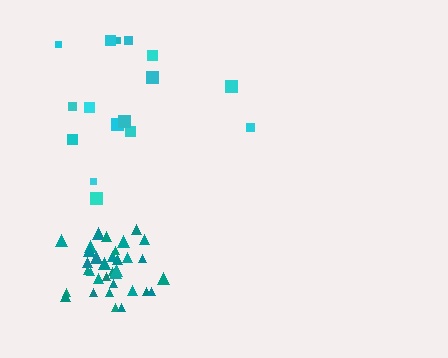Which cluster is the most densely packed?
Teal.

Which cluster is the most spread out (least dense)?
Cyan.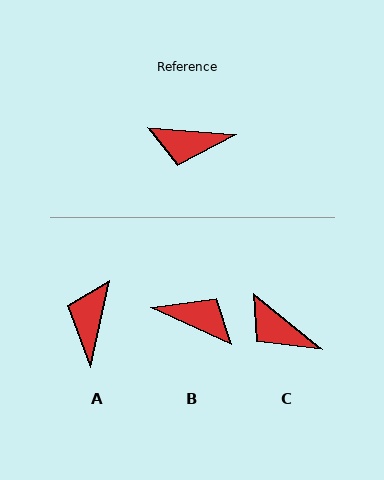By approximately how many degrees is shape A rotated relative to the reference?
Approximately 97 degrees clockwise.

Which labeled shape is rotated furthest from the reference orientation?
B, about 161 degrees away.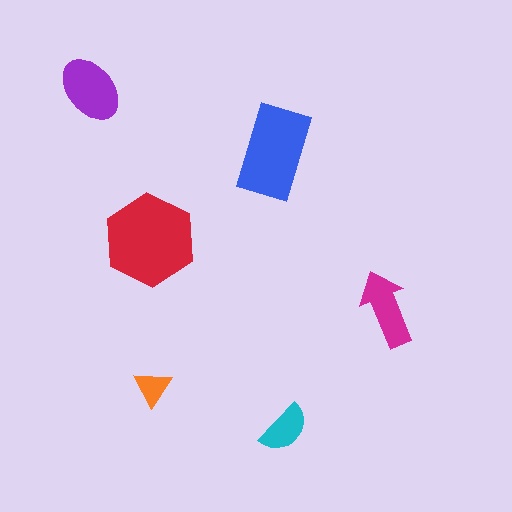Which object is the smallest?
The orange triangle.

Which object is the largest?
The red hexagon.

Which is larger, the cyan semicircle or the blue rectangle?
The blue rectangle.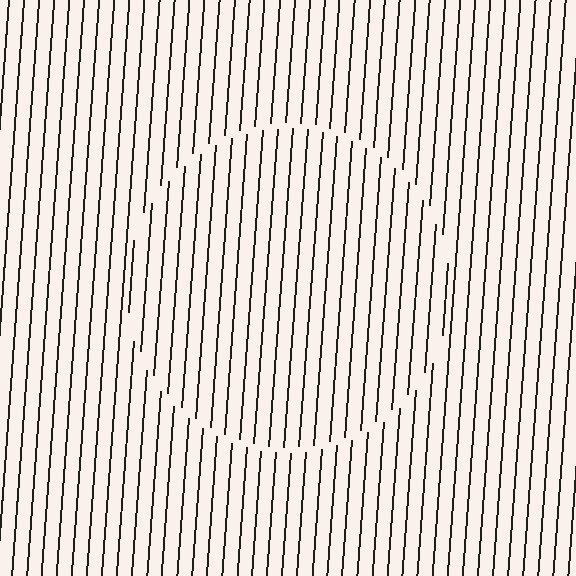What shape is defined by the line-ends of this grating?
An illusory circle. The interior of the shape contains the same grating, shifted by half a period — the contour is defined by the phase discontinuity where line-ends from the inner and outer gratings abut.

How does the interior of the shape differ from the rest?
The interior of the shape contains the same grating, shifted by half a period — the contour is defined by the phase discontinuity where line-ends from the inner and outer gratings abut.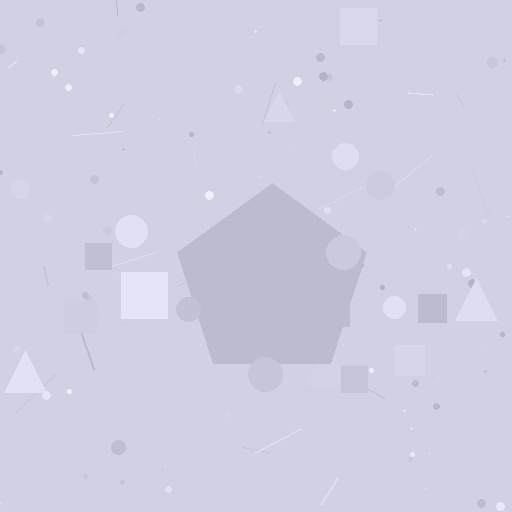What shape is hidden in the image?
A pentagon is hidden in the image.